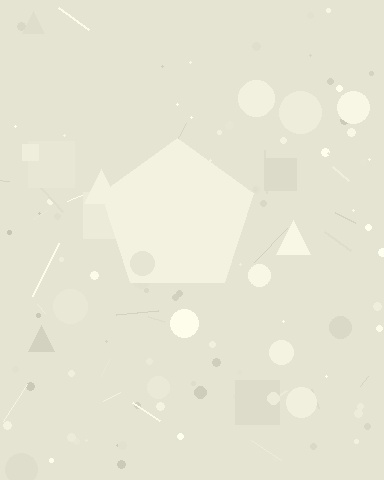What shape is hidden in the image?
A pentagon is hidden in the image.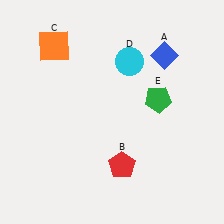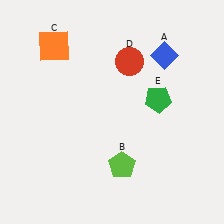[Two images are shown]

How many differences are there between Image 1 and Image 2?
There are 2 differences between the two images.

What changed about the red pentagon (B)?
In Image 1, B is red. In Image 2, it changed to lime.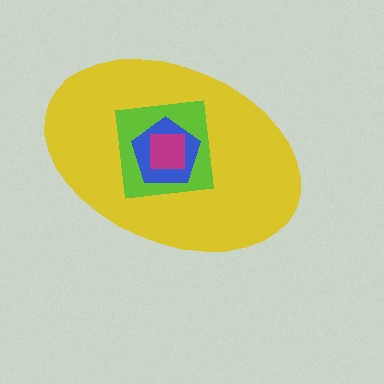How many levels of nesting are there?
4.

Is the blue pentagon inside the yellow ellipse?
Yes.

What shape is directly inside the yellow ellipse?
The lime square.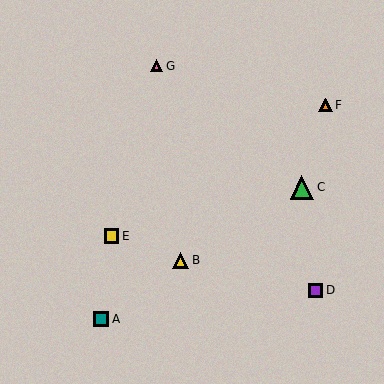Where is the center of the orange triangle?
The center of the orange triangle is at (326, 105).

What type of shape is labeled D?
Shape D is a purple square.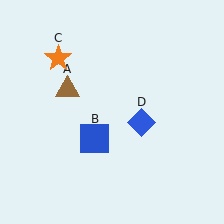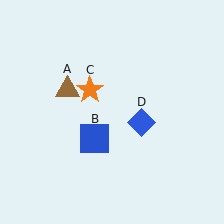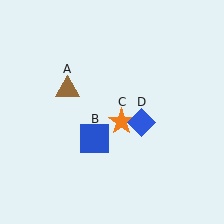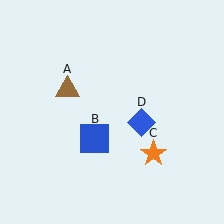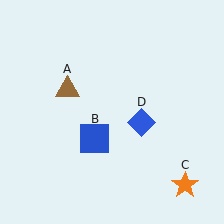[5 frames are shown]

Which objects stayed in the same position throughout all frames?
Brown triangle (object A) and blue square (object B) and blue diamond (object D) remained stationary.